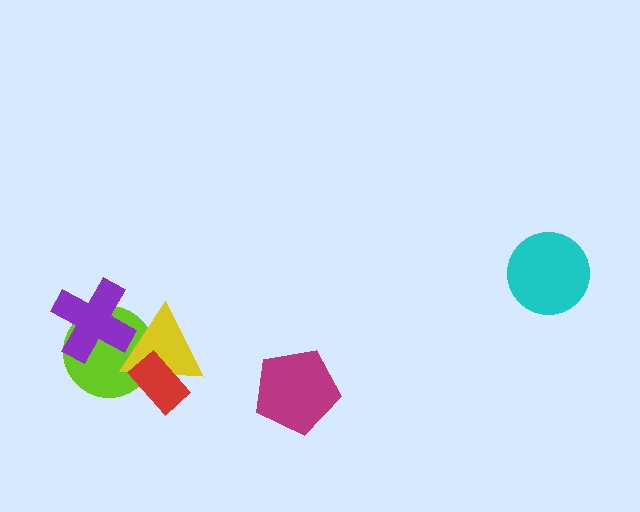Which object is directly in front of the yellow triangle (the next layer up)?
The purple cross is directly in front of the yellow triangle.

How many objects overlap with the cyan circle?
0 objects overlap with the cyan circle.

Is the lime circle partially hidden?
Yes, it is partially covered by another shape.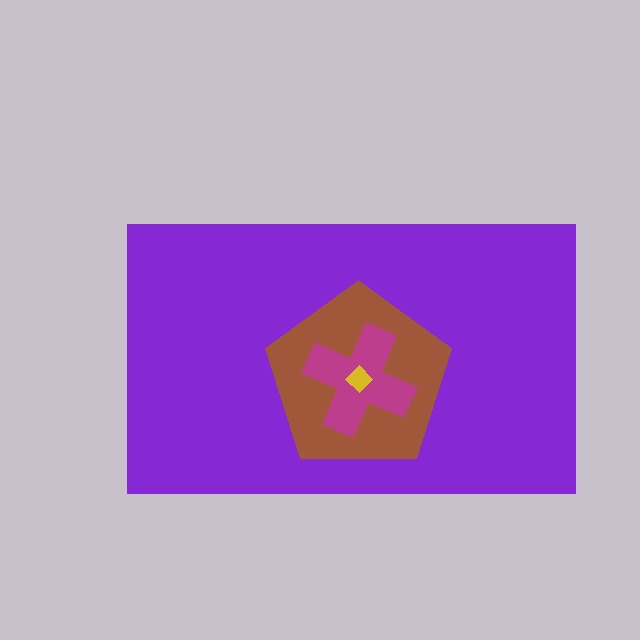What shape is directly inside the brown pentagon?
The magenta cross.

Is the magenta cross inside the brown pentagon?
Yes.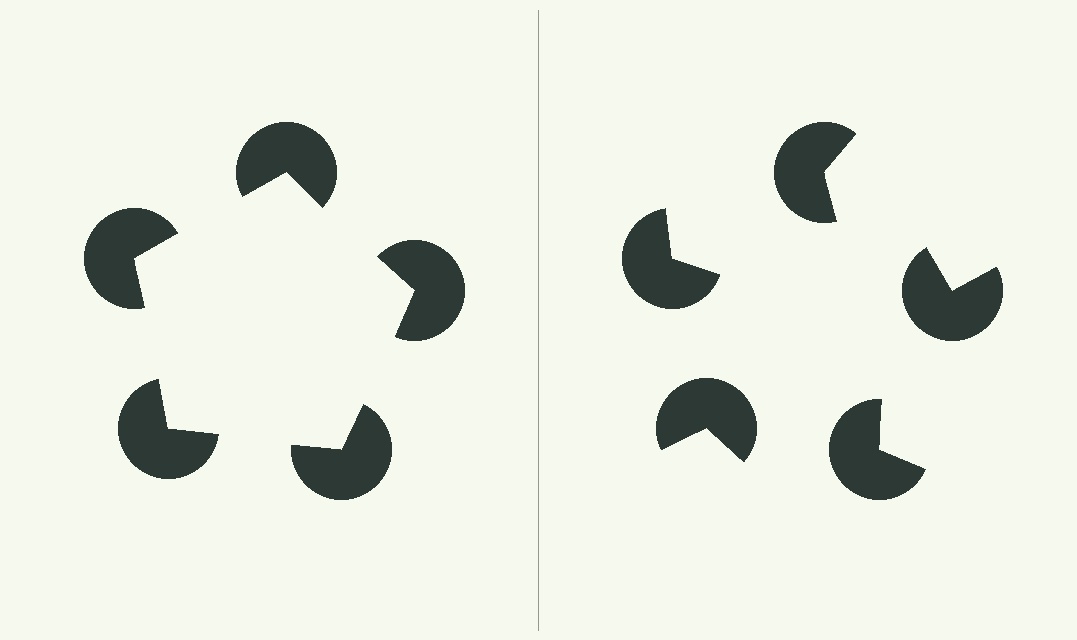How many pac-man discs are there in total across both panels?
10 — 5 on each side.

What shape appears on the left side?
An illusory pentagon.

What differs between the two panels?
The pac-man discs are positioned identically on both sides; only the wedge orientations differ. On the left they align to a pentagon; on the right they are misaligned.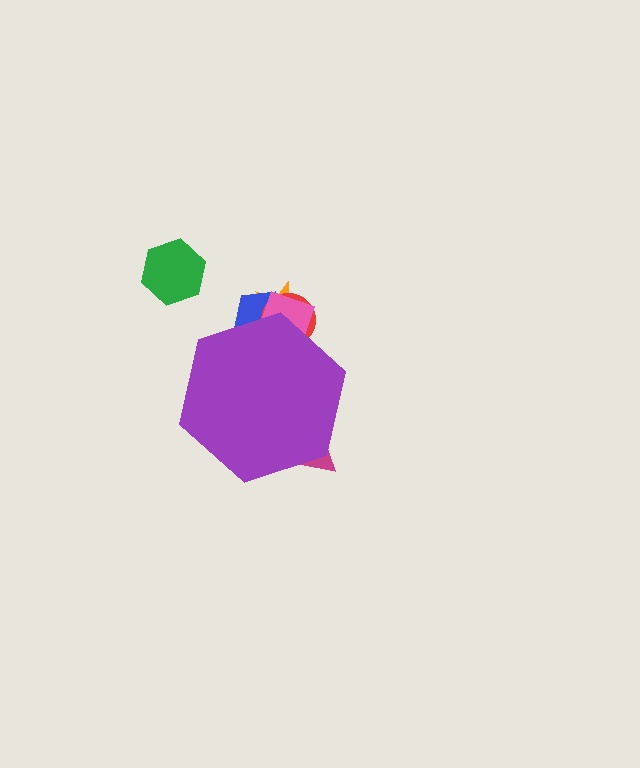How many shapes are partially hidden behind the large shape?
5 shapes are partially hidden.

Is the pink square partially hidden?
Yes, the pink square is partially hidden behind the purple hexagon.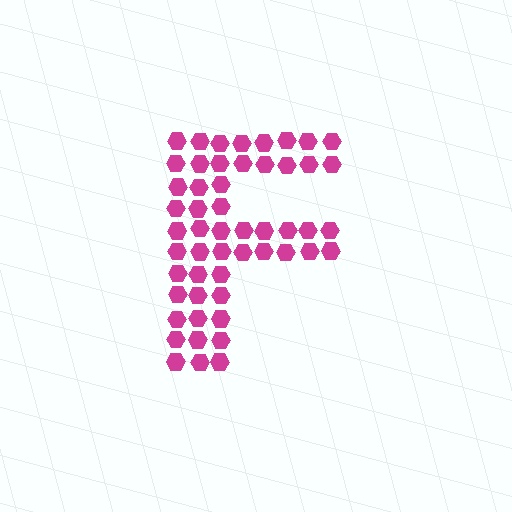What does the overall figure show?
The overall figure shows the letter F.